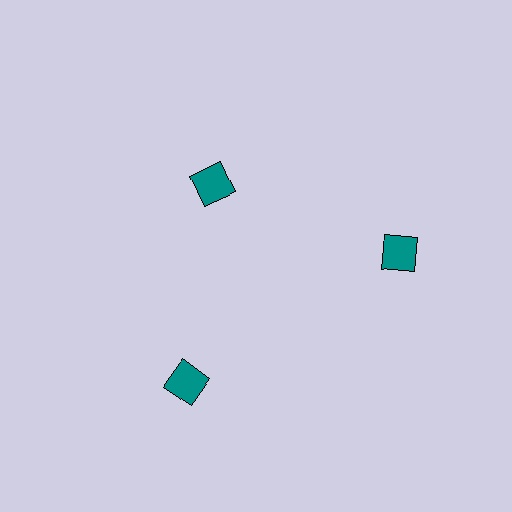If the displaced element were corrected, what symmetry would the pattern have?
It would have 3-fold rotational symmetry — the pattern would map onto itself every 120 degrees.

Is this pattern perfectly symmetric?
No. The 3 teal diamonds are arranged in a ring, but one element near the 11 o'clock position is pulled inward toward the center, breaking the 3-fold rotational symmetry.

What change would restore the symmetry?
The symmetry would be restored by moving it outward, back onto the ring so that all 3 diamonds sit at equal angles and equal distance from the center.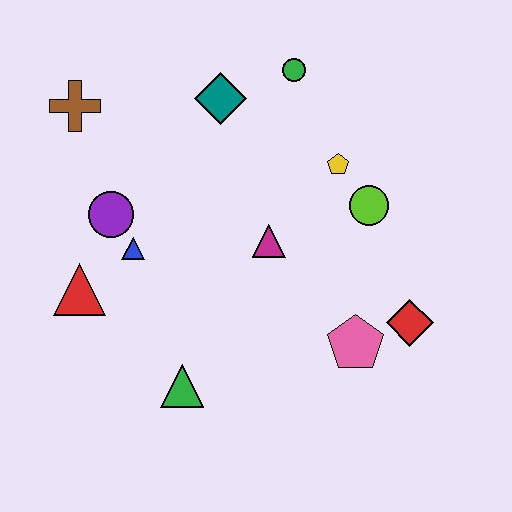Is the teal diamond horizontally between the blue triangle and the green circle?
Yes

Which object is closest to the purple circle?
The blue triangle is closest to the purple circle.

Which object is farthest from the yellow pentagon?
The red triangle is farthest from the yellow pentagon.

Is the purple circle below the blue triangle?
No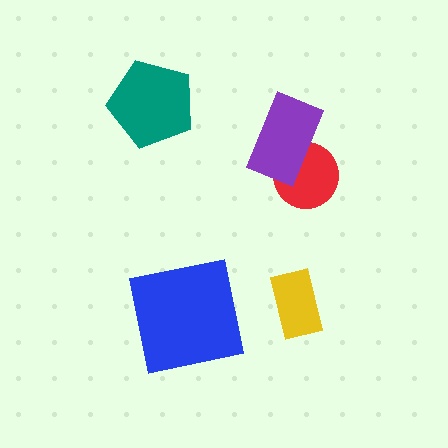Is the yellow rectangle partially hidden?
No, no other shape covers it.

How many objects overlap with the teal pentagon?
0 objects overlap with the teal pentagon.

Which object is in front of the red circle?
The purple rectangle is in front of the red circle.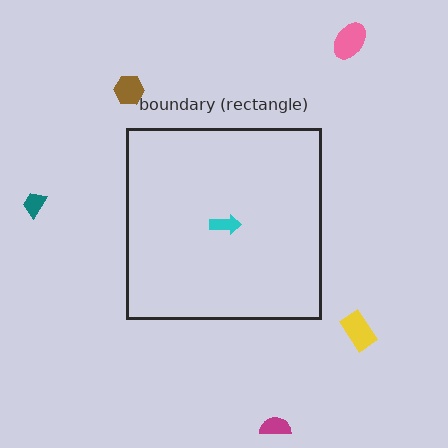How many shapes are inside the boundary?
1 inside, 5 outside.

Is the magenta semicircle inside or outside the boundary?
Outside.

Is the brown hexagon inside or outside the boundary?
Outside.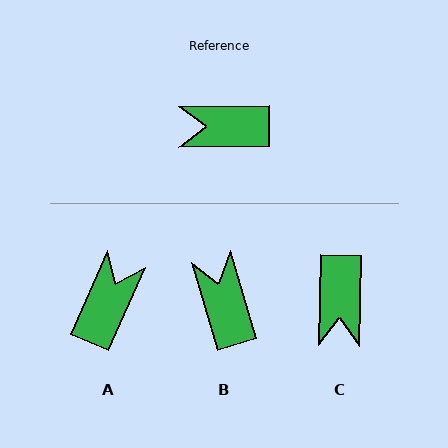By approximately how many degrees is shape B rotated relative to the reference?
Approximately 74 degrees clockwise.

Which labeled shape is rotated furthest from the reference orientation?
A, about 115 degrees away.